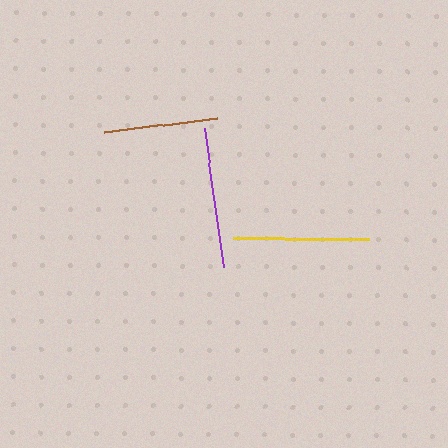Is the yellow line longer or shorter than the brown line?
The yellow line is longer than the brown line.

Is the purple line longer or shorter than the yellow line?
The purple line is longer than the yellow line.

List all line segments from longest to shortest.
From longest to shortest: purple, yellow, brown.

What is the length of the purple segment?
The purple segment is approximately 140 pixels long.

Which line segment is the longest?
The purple line is the longest at approximately 140 pixels.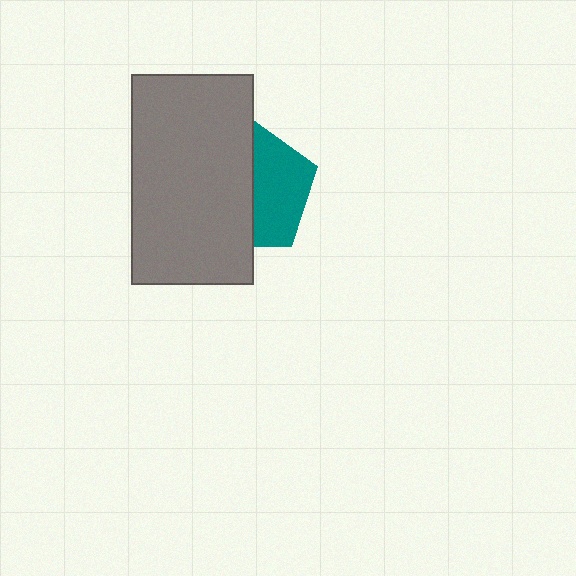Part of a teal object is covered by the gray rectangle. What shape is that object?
It is a pentagon.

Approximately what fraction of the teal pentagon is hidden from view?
Roughly 54% of the teal pentagon is hidden behind the gray rectangle.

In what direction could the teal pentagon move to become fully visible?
The teal pentagon could move right. That would shift it out from behind the gray rectangle entirely.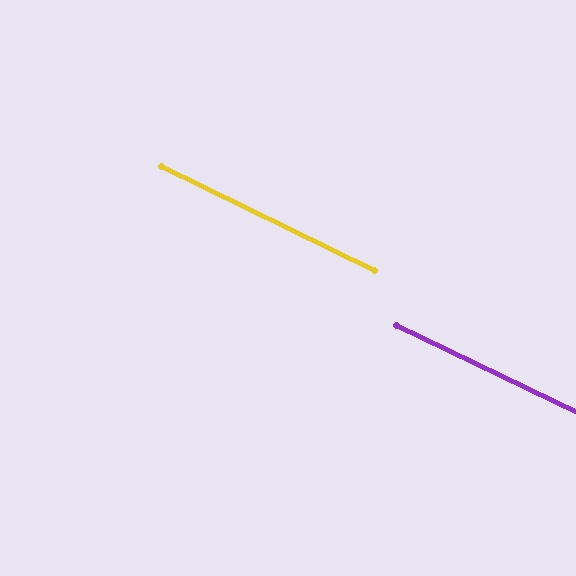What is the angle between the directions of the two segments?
Approximately 0 degrees.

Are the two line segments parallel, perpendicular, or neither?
Parallel — their directions differ by only 0.4°.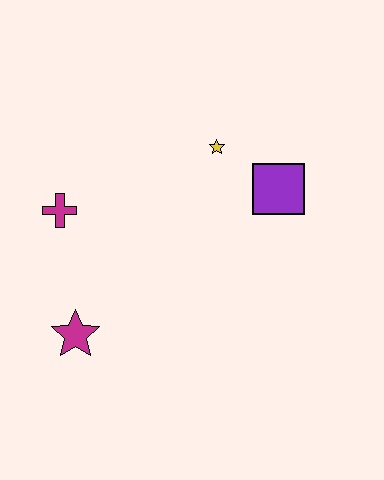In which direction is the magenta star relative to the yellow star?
The magenta star is below the yellow star.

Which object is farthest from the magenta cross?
The purple square is farthest from the magenta cross.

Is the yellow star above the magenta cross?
Yes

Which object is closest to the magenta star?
The magenta cross is closest to the magenta star.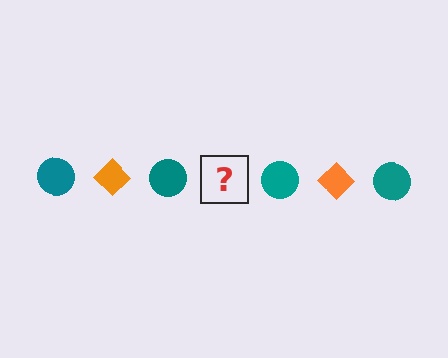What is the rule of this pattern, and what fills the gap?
The rule is that the pattern alternates between teal circle and orange diamond. The gap should be filled with an orange diamond.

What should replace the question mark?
The question mark should be replaced with an orange diamond.